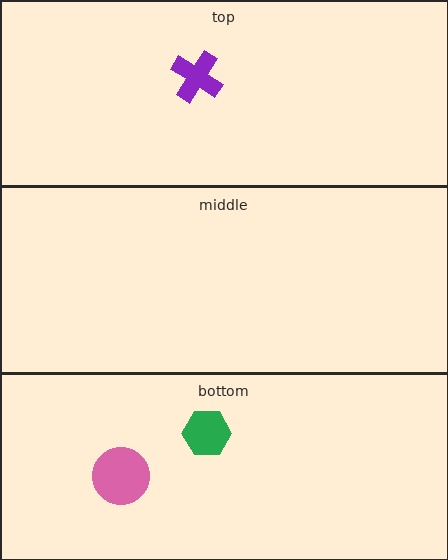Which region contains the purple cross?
The top region.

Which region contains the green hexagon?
The bottom region.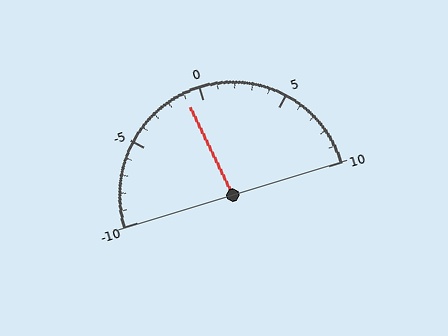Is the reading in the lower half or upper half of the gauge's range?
The reading is in the lower half of the range (-10 to 10).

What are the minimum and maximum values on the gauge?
The gauge ranges from -10 to 10.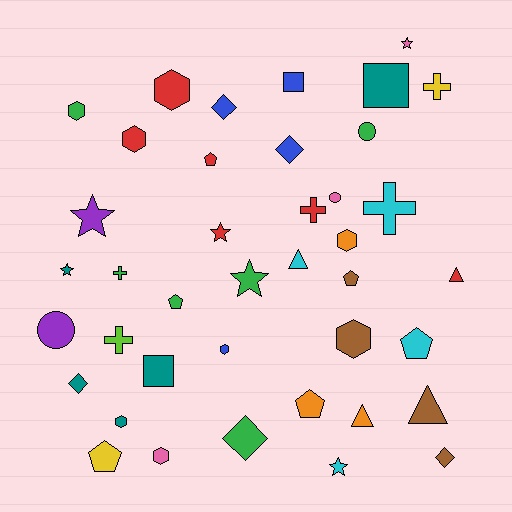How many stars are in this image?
There are 6 stars.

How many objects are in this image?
There are 40 objects.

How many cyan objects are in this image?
There are 4 cyan objects.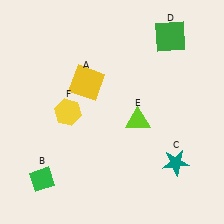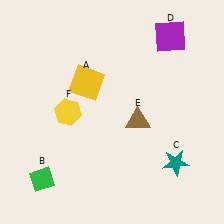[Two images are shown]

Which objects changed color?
D changed from green to purple. E changed from lime to brown.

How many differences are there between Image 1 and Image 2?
There are 2 differences between the two images.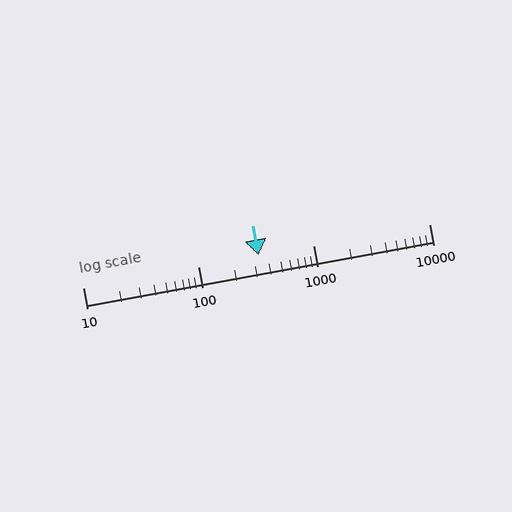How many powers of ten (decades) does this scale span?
The scale spans 3 decades, from 10 to 10000.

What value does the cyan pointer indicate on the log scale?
The pointer indicates approximately 330.